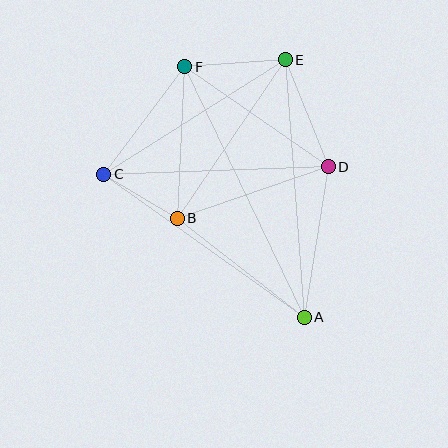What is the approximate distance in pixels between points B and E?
The distance between B and E is approximately 192 pixels.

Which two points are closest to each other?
Points B and C are closest to each other.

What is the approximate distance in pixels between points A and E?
The distance between A and E is approximately 258 pixels.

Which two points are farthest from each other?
Points A and F are farthest from each other.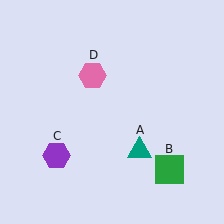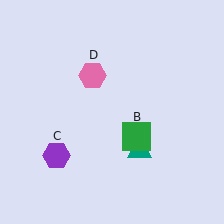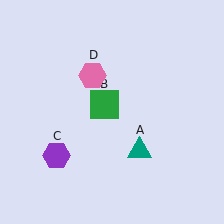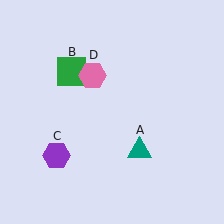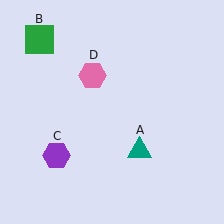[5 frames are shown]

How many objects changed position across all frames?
1 object changed position: green square (object B).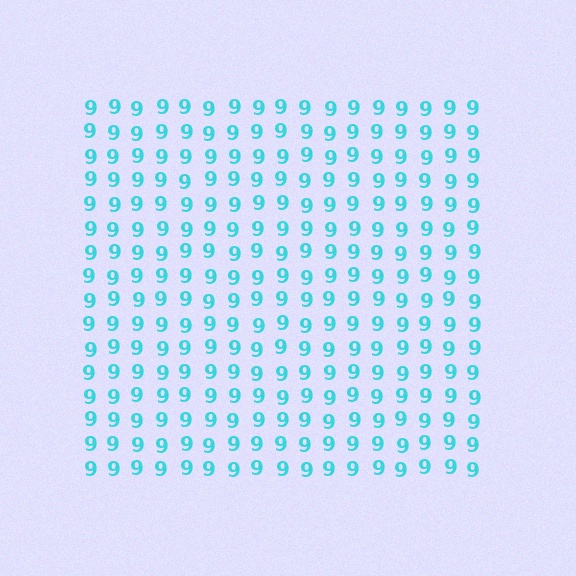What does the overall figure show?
The overall figure shows a square.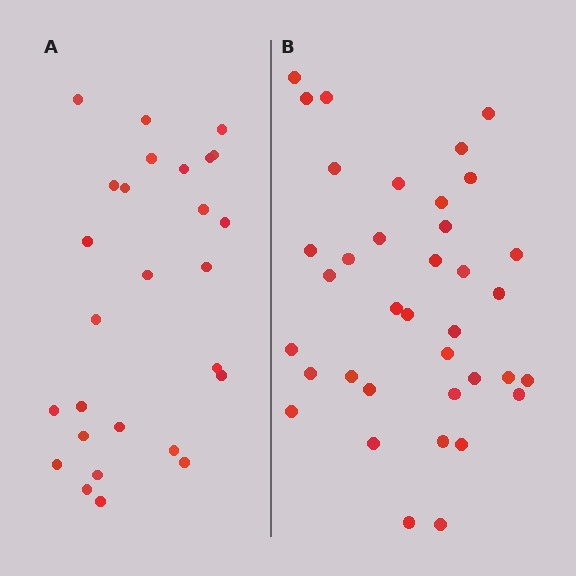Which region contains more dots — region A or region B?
Region B (the right region) has more dots.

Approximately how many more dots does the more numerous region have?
Region B has roughly 10 or so more dots than region A.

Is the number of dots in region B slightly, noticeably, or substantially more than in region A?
Region B has noticeably more, but not dramatically so. The ratio is roughly 1.4 to 1.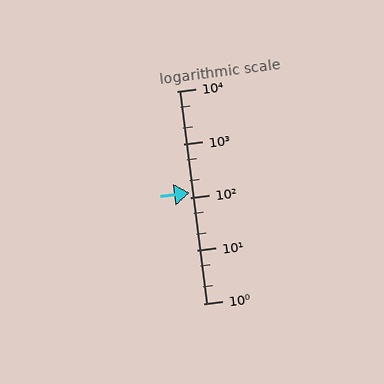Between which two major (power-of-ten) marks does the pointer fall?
The pointer is between 100 and 1000.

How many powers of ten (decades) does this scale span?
The scale spans 4 decades, from 1 to 10000.